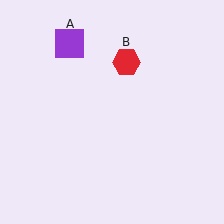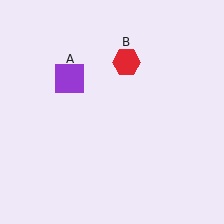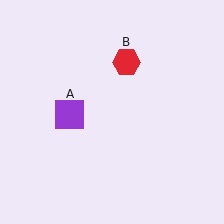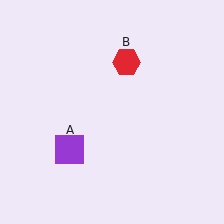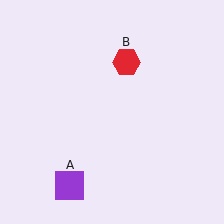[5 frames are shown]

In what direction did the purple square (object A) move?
The purple square (object A) moved down.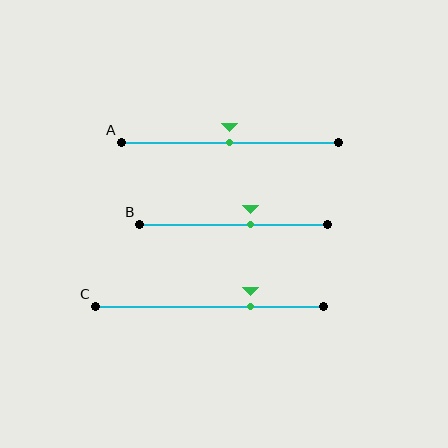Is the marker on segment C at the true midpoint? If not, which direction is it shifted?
No, the marker on segment C is shifted to the right by about 18% of the segment length.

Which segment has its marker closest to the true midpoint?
Segment A has its marker closest to the true midpoint.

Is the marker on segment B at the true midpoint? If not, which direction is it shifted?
No, the marker on segment B is shifted to the right by about 9% of the segment length.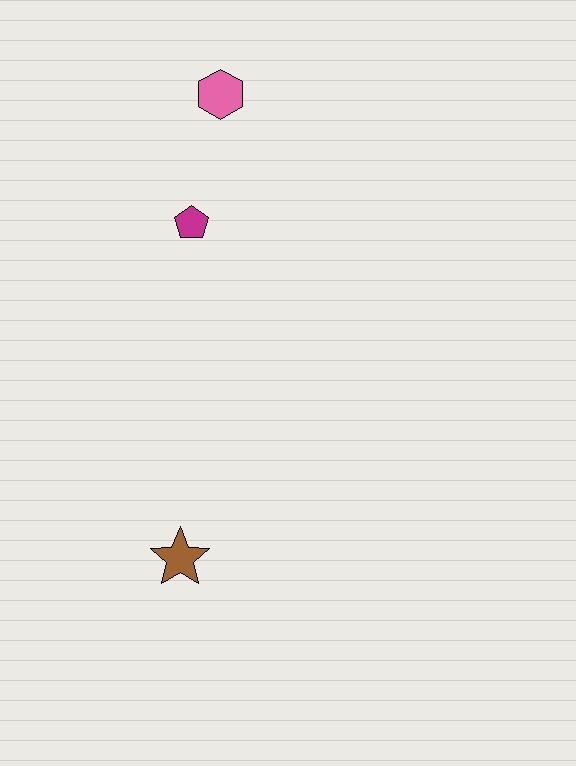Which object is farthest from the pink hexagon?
The brown star is farthest from the pink hexagon.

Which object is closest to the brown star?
The magenta pentagon is closest to the brown star.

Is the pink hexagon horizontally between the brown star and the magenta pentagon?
No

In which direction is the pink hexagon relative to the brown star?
The pink hexagon is above the brown star.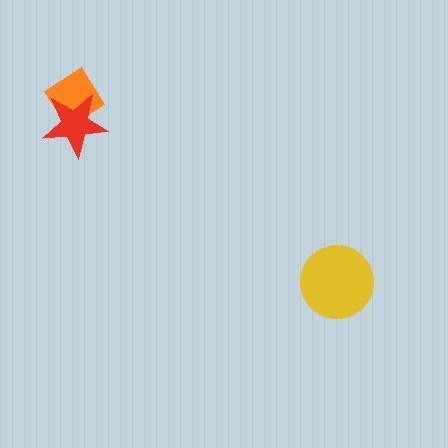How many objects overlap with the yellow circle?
0 objects overlap with the yellow circle.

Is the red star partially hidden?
No, no other shape covers it.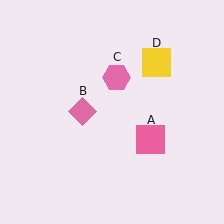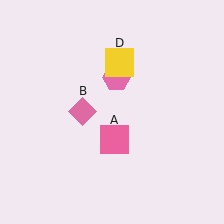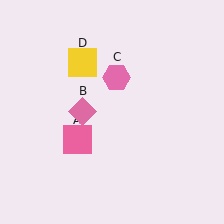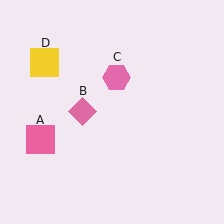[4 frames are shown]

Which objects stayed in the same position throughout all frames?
Pink diamond (object B) and pink hexagon (object C) remained stationary.